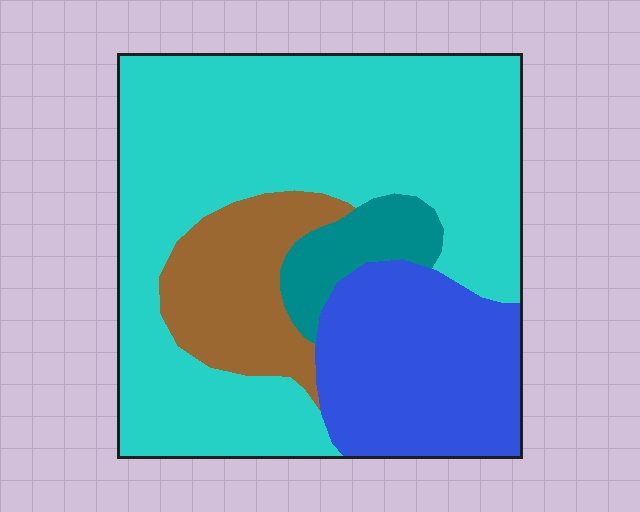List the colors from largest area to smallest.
From largest to smallest: cyan, blue, brown, teal.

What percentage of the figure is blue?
Blue covers roughly 20% of the figure.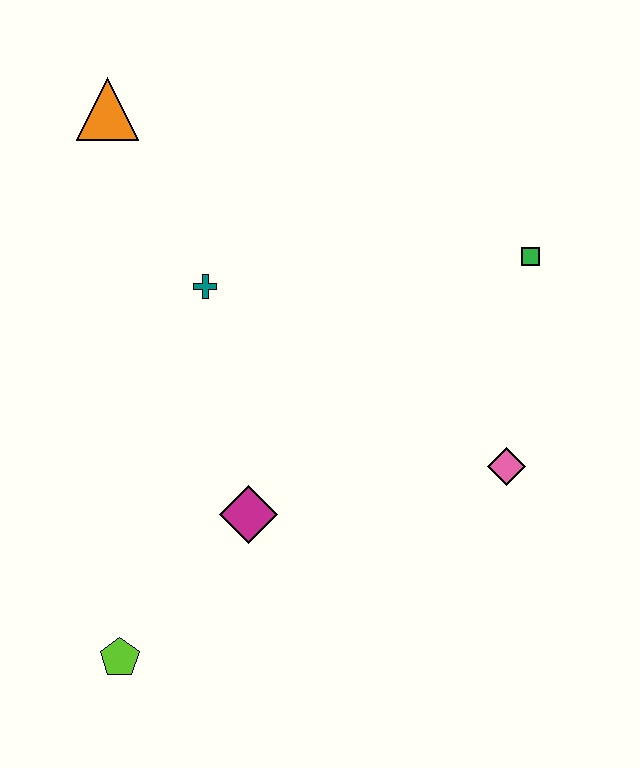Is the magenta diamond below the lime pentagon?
No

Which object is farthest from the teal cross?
The lime pentagon is farthest from the teal cross.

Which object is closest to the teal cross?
The orange triangle is closest to the teal cross.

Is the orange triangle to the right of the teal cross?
No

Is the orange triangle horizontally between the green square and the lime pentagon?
No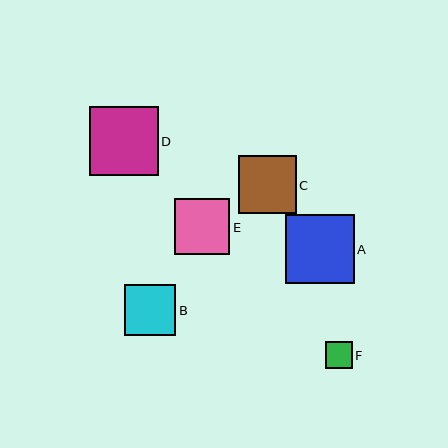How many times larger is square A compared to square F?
Square A is approximately 2.6 times the size of square F.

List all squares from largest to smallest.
From largest to smallest: A, D, C, E, B, F.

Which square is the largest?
Square A is the largest with a size of approximately 69 pixels.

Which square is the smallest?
Square F is the smallest with a size of approximately 27 pixels.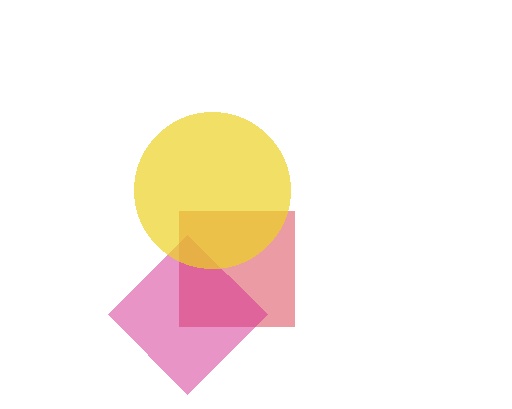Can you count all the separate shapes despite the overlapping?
Yes, there are 3 separate shapes.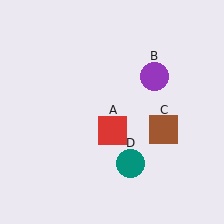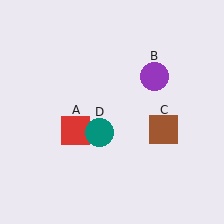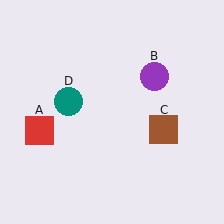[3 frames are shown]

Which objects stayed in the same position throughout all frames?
Purple circle (object B) and brown square (object C) remained stationary.